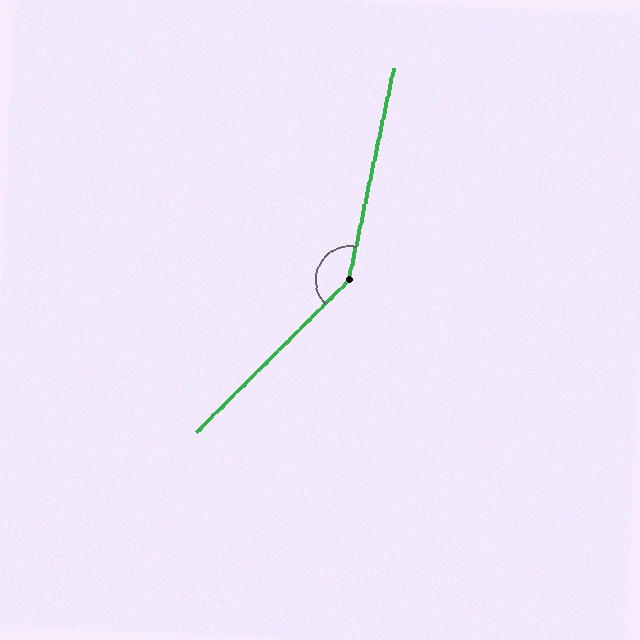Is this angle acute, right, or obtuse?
It is obtuse.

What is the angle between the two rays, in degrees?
Approximately 147 degrees.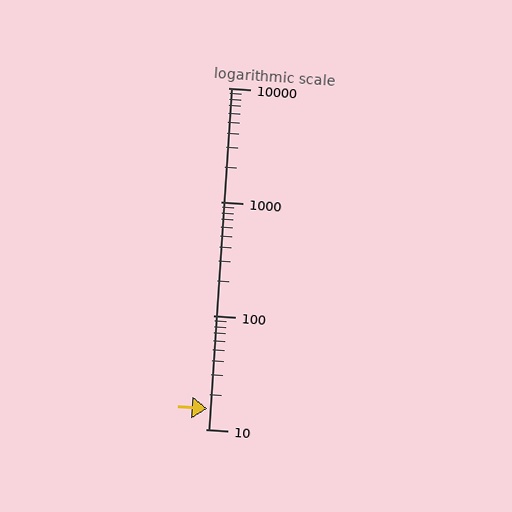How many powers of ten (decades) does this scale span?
The scale spans 3 decades, from 10 to 10000.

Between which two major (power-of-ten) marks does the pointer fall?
The pointer is between 10 and 100.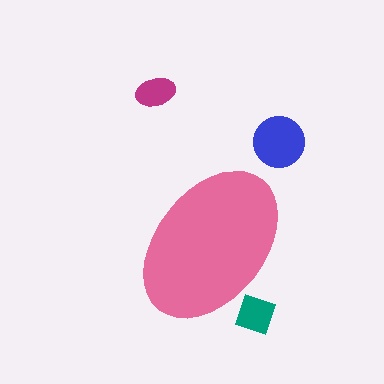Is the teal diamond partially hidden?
Yes, the teal diamond is partially hidden behind the pink ellipse.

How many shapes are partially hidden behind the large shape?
1 shape is partially hidden.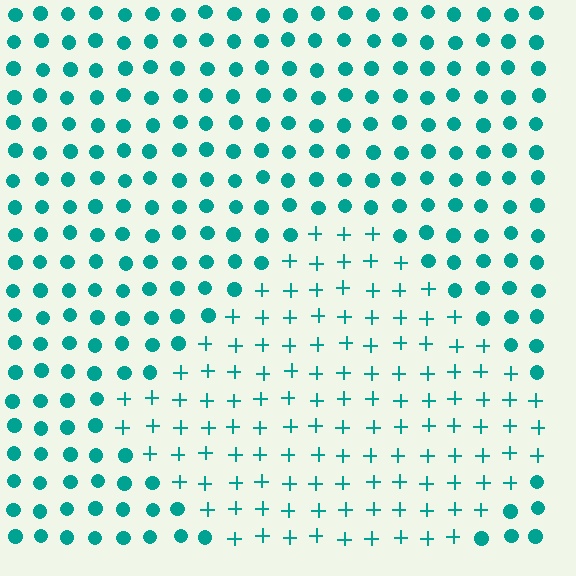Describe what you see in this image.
The image is filled with small teal elements arranged in a uniform grid. A diamond-shaped region contains plus signs, while the surrounding area contains circles. The boundary is defined purely by the change in element shape.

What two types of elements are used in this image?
The image uses plus signs inside the diamond region and circles outside it.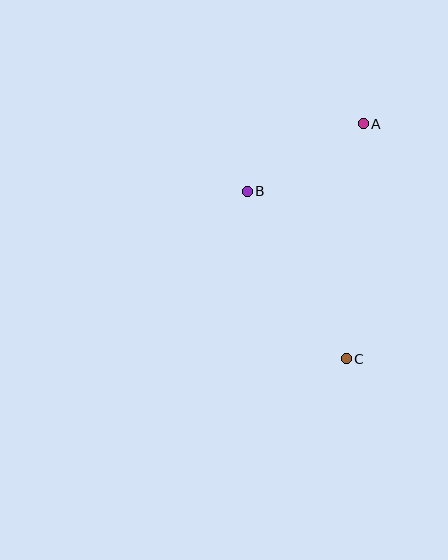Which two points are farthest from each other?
Points A and C are farthest from each other.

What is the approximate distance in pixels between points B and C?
The distance between B and C is approximately 195 pixels.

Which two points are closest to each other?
Points A and B are closest to each other.